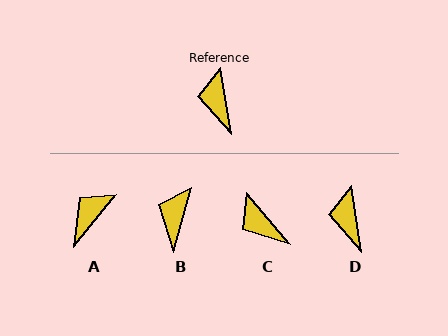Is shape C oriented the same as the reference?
No, it is off by about 32 degrees.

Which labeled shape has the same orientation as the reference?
D.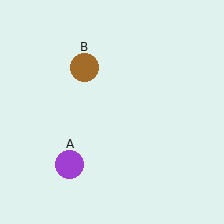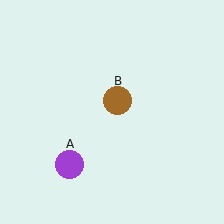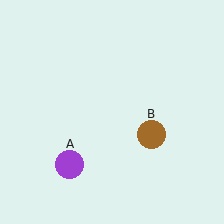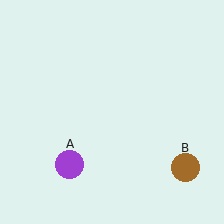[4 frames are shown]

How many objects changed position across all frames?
1 object changed position: brown circle (object B).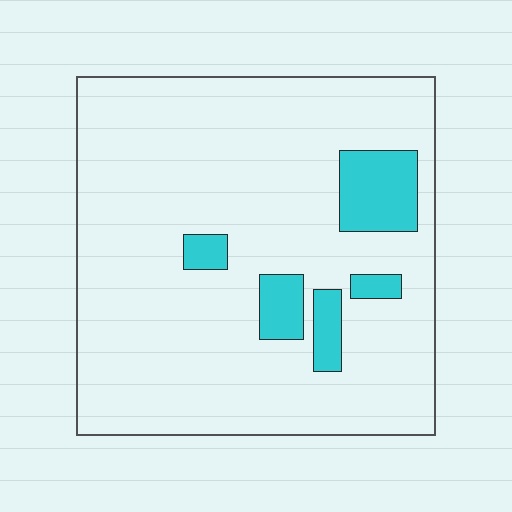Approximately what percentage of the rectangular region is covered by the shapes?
Approximately 10%.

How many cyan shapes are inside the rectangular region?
5.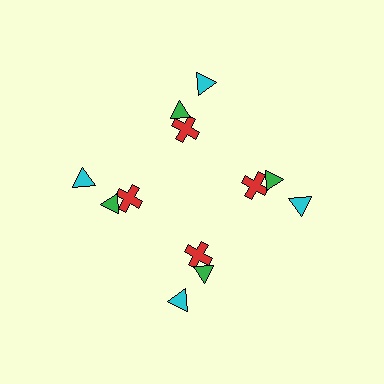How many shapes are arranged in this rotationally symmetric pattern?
There are 12 shapes, arranged in 4 groups of 3.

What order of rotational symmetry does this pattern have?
This pattern has 4-fold rotational symmetry.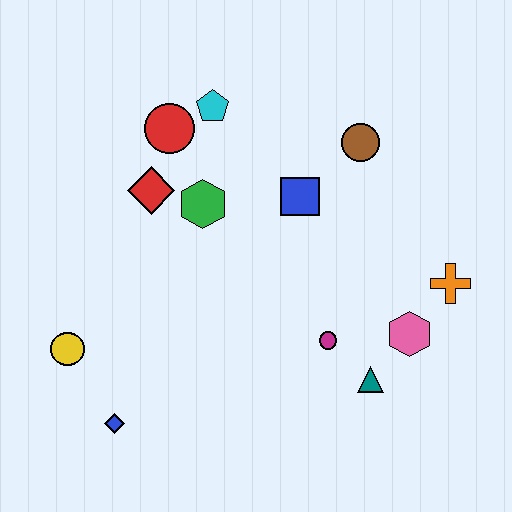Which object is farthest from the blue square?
The blue diamond is farthest from the blue square.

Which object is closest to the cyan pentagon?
The red circle is closest to the cyan pentagon.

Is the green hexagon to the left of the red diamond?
No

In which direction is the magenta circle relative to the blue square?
The magenta circle is below the blue square.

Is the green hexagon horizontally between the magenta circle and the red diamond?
Yes